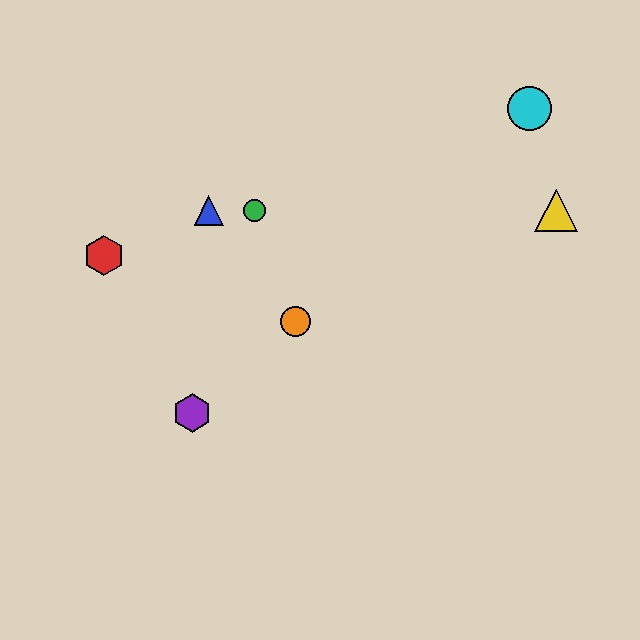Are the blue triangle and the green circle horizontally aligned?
Yes, both are at y≈210.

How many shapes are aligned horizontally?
3 shapes (the blue triangle, the green circle, the yellow triangle) are aligned horizontally.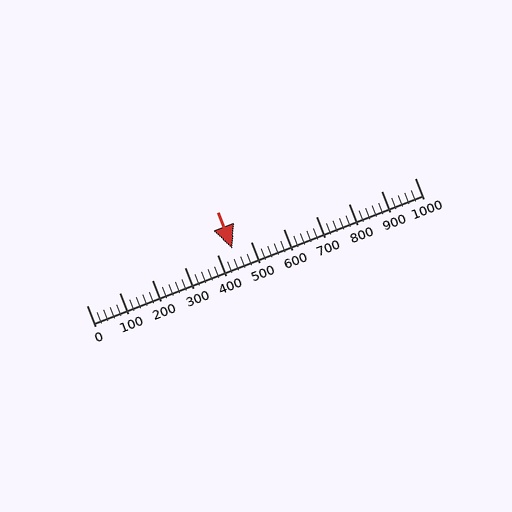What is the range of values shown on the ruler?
The ruler shows values from 0 to 1000.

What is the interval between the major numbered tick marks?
The major tick marks are spaced 100 units apart.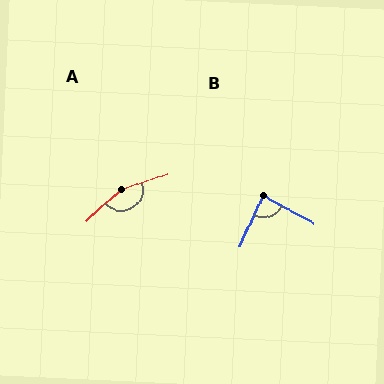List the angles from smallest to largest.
B (86°), A (155°).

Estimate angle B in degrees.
Approximately 86 degrees.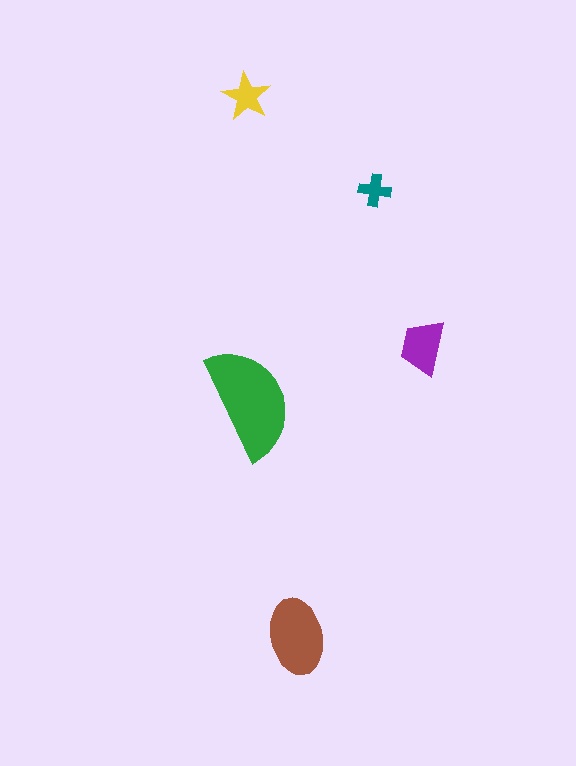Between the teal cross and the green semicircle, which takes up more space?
The green semicircle.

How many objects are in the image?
There are 5 objects in the image.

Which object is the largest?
The green semicircle.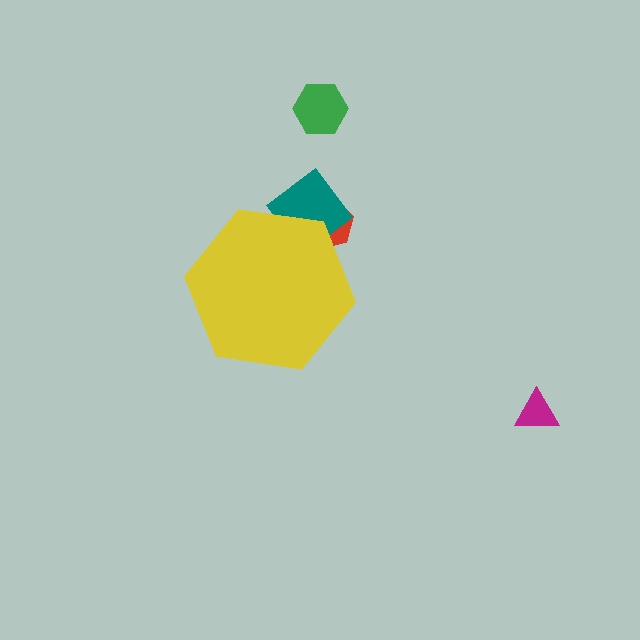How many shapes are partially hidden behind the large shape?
2 shapes are partially hidden.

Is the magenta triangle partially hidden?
No, the magenta triangle is fully visible.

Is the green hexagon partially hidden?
No, the green hexagon is fully visible.